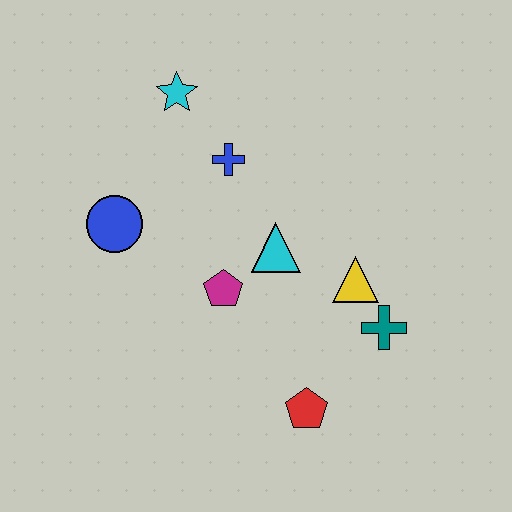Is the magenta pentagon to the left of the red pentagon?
Yes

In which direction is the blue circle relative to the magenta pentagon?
The blue circle is to the left of the magenta pentagon.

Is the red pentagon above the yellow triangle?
No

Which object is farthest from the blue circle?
The teal cross is farthest from the blue circle.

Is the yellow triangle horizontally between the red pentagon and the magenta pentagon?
No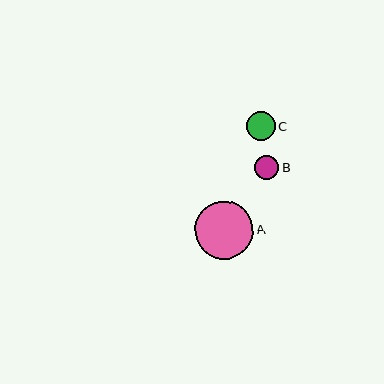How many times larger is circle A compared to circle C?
Circle A is approximately 2.0 times the size of circle C.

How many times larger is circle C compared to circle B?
Circle C is approximately 1.2 times the size of circle B.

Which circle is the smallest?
Circle B is the smallest with a size of approximately 24 pixels.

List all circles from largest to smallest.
From largest to smallest: A, C, B.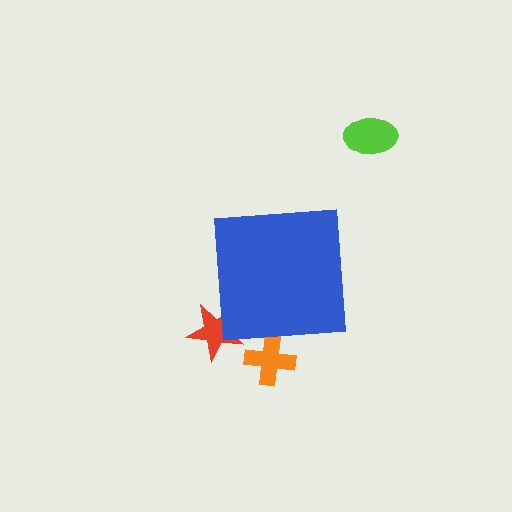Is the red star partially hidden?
Yes, the red star is partially hidden behind the blue square.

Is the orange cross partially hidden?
Yes, the orange cross is partially hidden behind the blue square.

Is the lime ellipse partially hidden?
No, the lime ellipse is fully visible.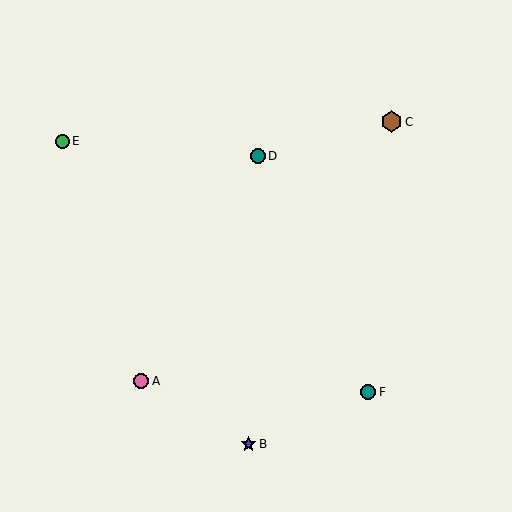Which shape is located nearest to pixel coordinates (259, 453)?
The blue star (labeled B) at (248, 444) is nearest to that location.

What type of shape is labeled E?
Shape E is a green circle.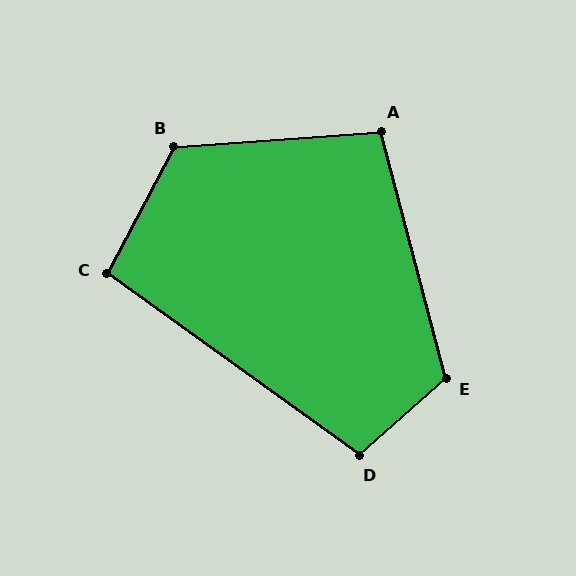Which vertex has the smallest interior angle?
C, at approximately 98 degrees.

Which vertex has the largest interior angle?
B, at approximately 122 degrees.